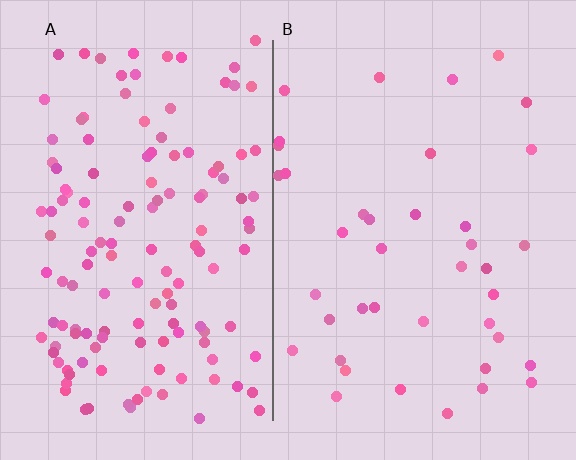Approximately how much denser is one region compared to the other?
Approximately 3.4× — region A over region B.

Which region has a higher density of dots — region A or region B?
A (the left).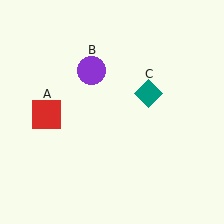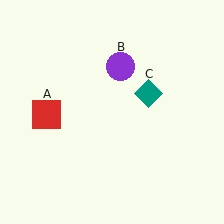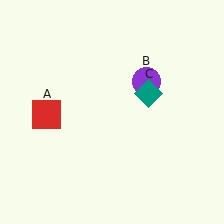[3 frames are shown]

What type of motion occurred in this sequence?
The purple circle (object B) rotated clockwise around the center of the scene.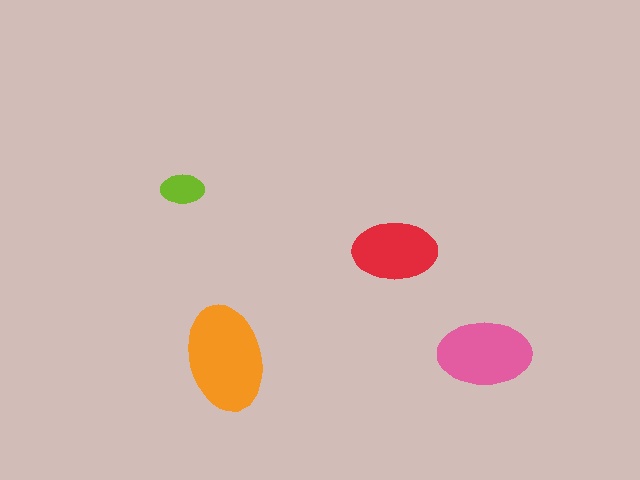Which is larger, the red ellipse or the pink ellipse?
The pink one.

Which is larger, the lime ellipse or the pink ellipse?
The pink one.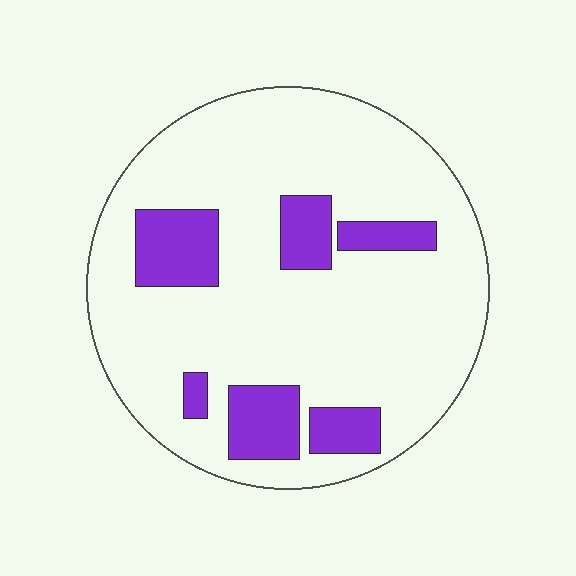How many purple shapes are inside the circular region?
6.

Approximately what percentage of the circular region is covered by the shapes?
Approximately 20%.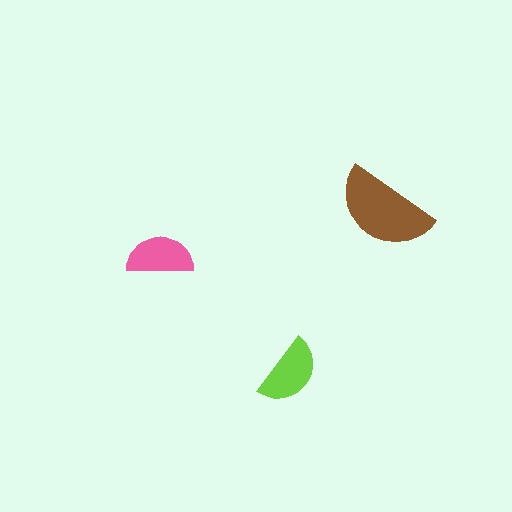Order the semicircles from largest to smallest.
the brown one, the lime one, the pink one.